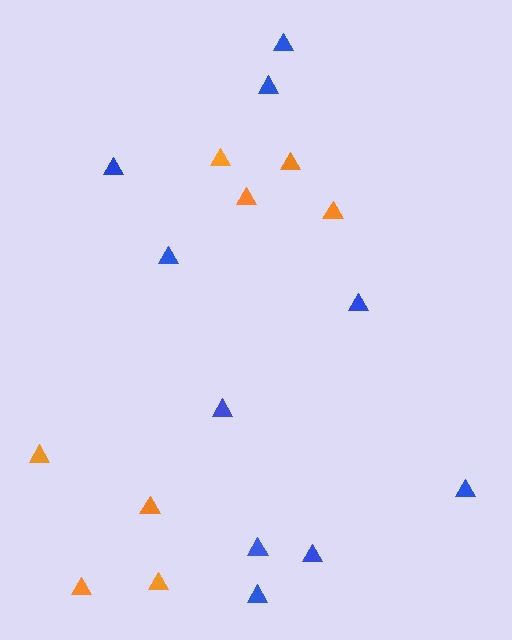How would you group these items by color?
There are 2 groups: one group of blue triangles (10) and one group of orange triangles (8).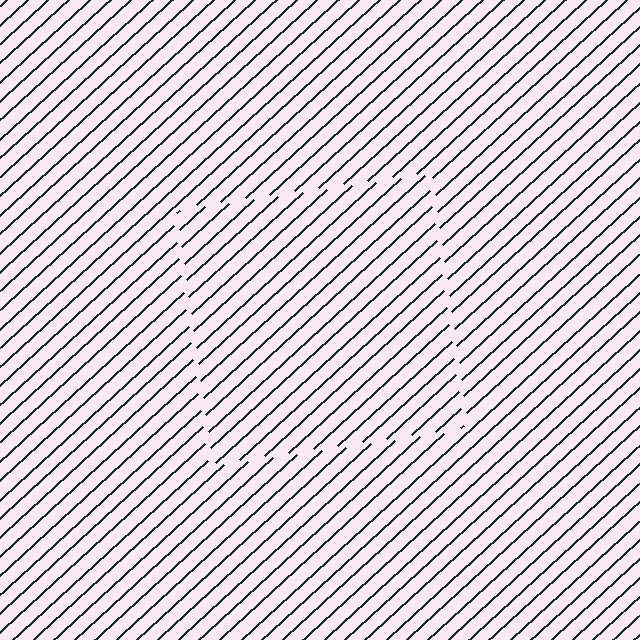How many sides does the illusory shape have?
4 sides — the line-ends trace a square.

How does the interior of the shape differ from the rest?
The interior of the shape contains the same grating, shifted by half a period — the contour is defined by the phase discontinuity where line-ends from the inner and outer gratings abut.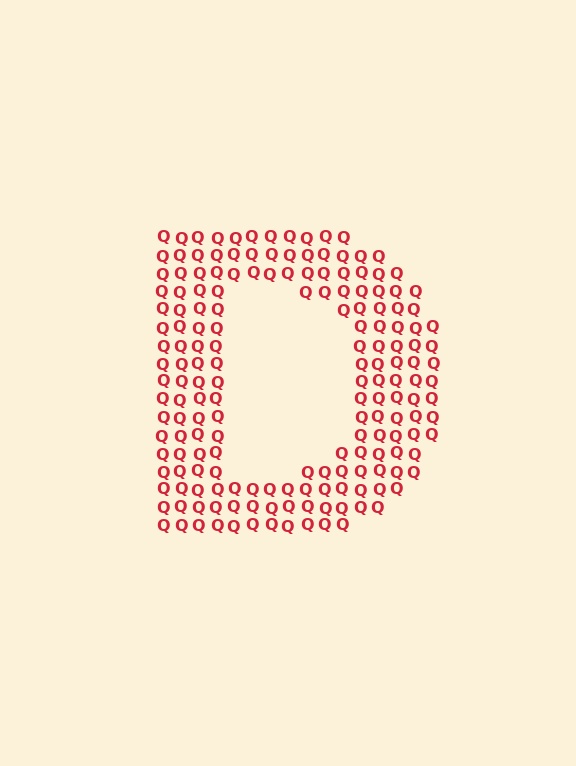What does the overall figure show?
The overall figure shows the letter D.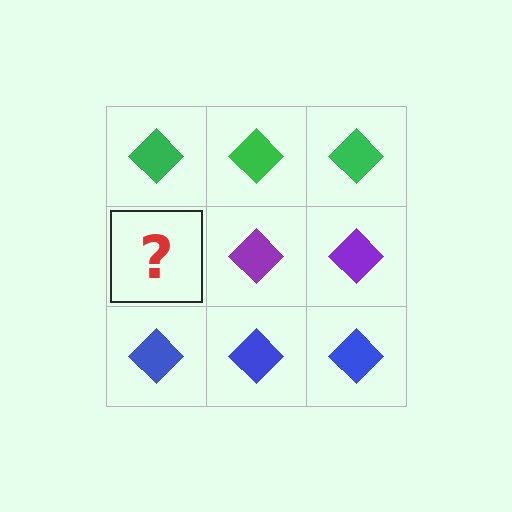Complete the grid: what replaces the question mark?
The question mark should be replaced with a purple diamond.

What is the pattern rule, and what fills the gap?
The rule is that each row has a consistent color. The gap should be filled with a purple diamond.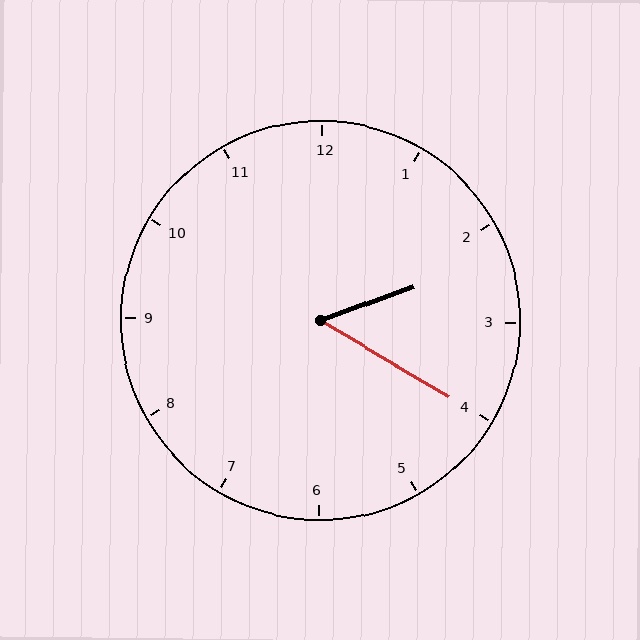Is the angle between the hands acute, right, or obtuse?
It is acute.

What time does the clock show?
2:20.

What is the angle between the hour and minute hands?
Approximately 50 degrees.